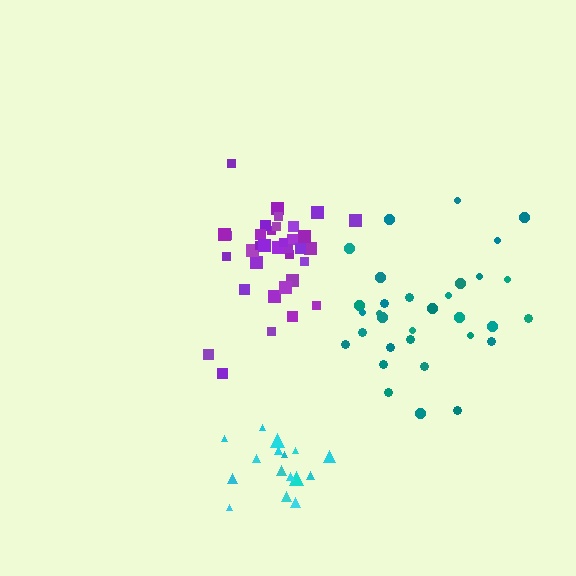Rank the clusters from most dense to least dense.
cyan, purple, teal.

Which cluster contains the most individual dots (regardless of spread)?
Purple (35).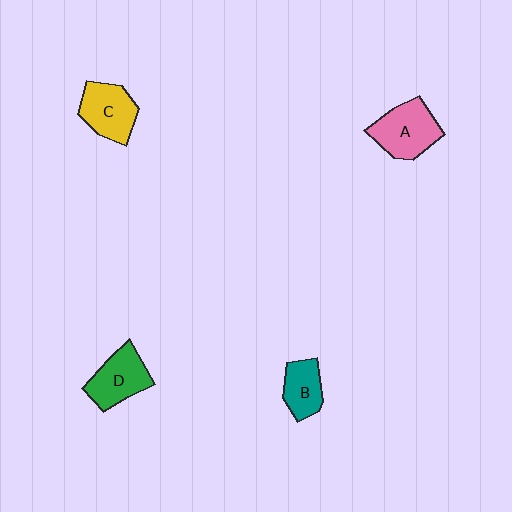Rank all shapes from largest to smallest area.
From largest to smallest: A (pink), D (green), C (yellow), B (teal).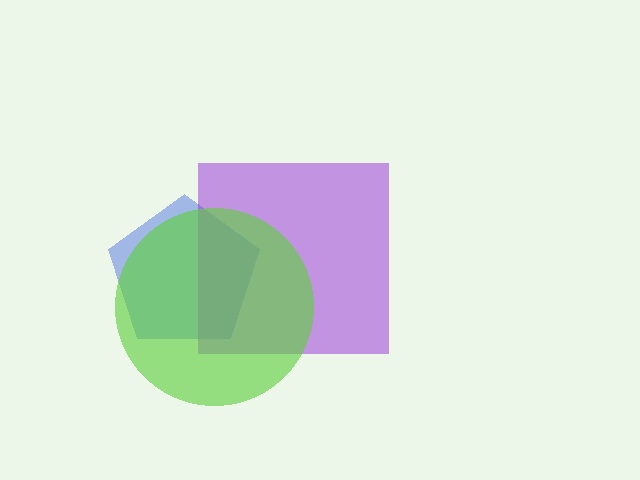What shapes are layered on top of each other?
The layered shapes are: a blue pentagon, a purple square, a lime circle.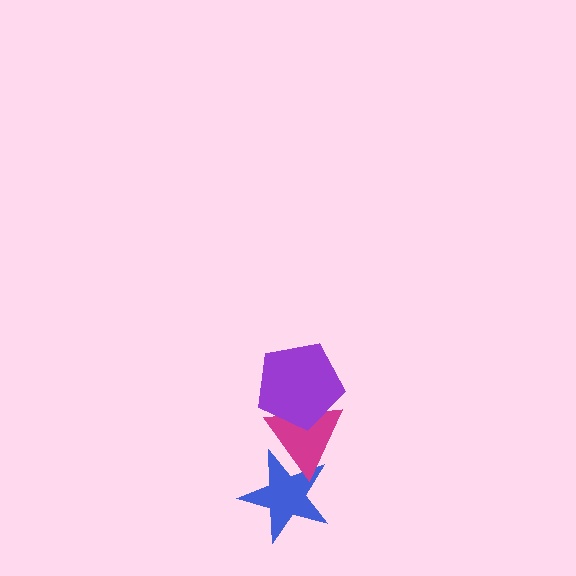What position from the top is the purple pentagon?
The purple pentagon is 1st from the top.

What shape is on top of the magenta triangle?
The purple pentagon is on top of the magenta triangle.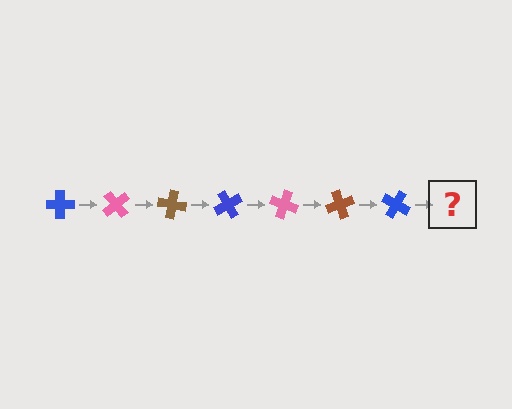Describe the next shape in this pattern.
It should be a pink cross, rotated 350 degrees from the start.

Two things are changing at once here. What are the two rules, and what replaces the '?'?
The two rules are that it rotates 50 degrees each step and the color cycles through blue, pink, and brown. The '?' should be a pink cross, rotated 350 degrees from the start.